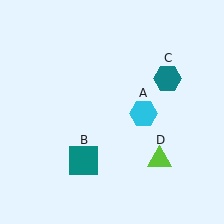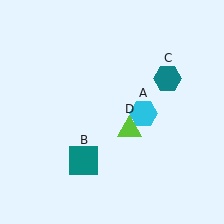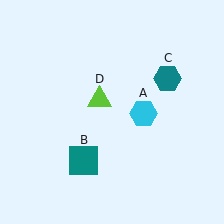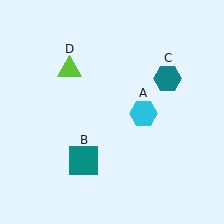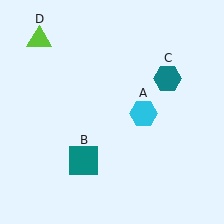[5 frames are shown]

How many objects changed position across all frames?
1 object changed position: lime triangle (object D).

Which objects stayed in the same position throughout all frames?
Cyan hexagon (object A) and teal square (object B) and teal hexagon (object C) remained stationary.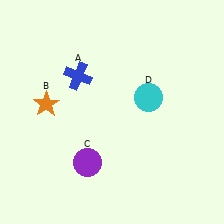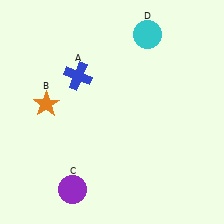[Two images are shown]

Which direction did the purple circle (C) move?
The purple circle (C) moved down.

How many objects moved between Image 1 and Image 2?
2 objects moved between the two images.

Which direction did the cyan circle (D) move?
The cyan circle (D) moved up.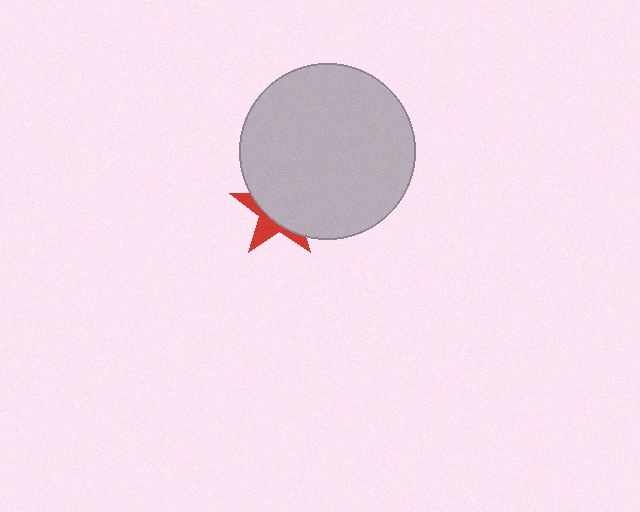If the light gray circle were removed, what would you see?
You would see the complete red star.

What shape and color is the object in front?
The object in front is a light gray circle.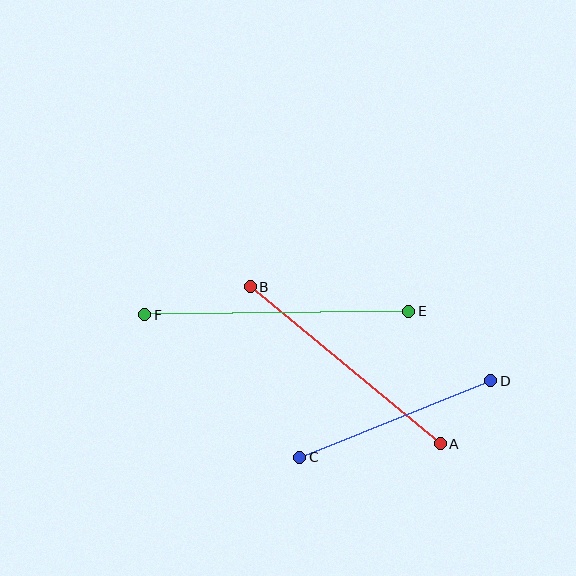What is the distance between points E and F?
The distance is approximately 264 pixels.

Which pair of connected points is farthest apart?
Points E and F are farthest apart.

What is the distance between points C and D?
The distance is approximately 206 pixels.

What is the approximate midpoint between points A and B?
The midpoint is at approximately (345, 365) pixels.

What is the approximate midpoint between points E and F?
The midpoint is at approximately (277, 313) pixels.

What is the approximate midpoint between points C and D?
The midpoint is at approximately (395, 419) pixels.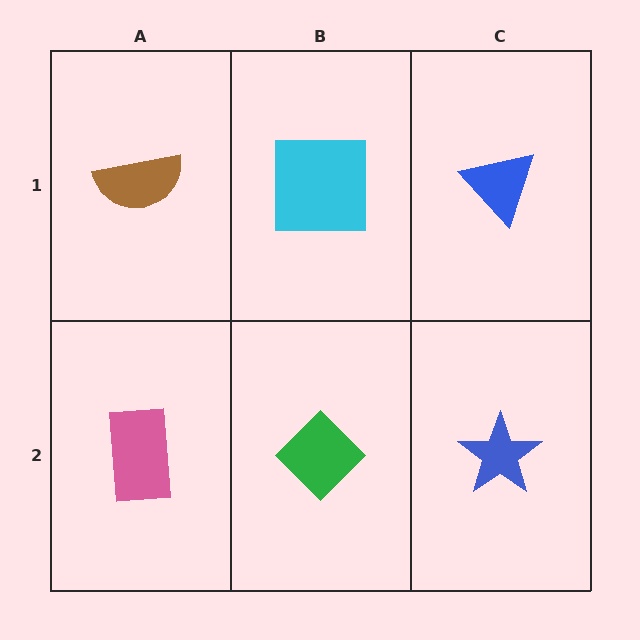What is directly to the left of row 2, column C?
A green diamond.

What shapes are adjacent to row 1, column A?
A pink rectangle (row 2, column A), a cyan square (row 1, column B).